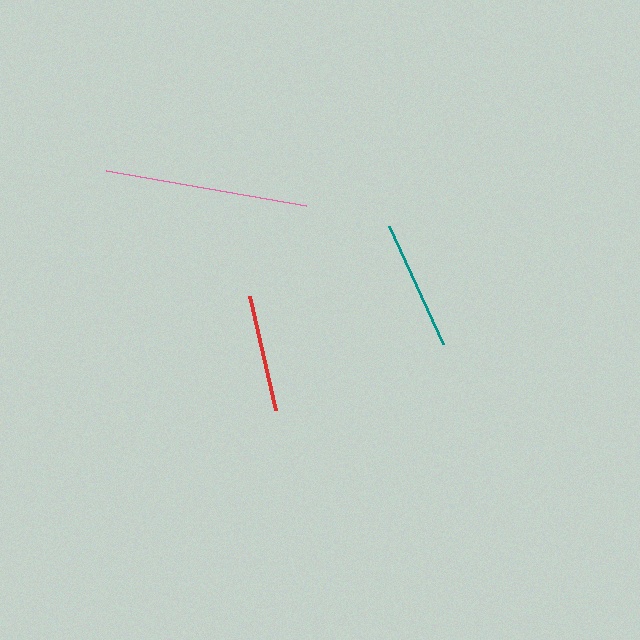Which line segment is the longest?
The pink line is the longest at approximately 203 pixels.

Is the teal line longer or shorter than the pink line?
The pink line is longer than the teal line.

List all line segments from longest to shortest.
From longest to shortest: pink, teal, red.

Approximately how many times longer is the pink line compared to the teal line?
The pink line is approximately 1.6 times the length of the teal line.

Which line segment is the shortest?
The red line is the shortest at approximately 117 pixels.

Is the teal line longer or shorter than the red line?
The teal line is longer than the red line.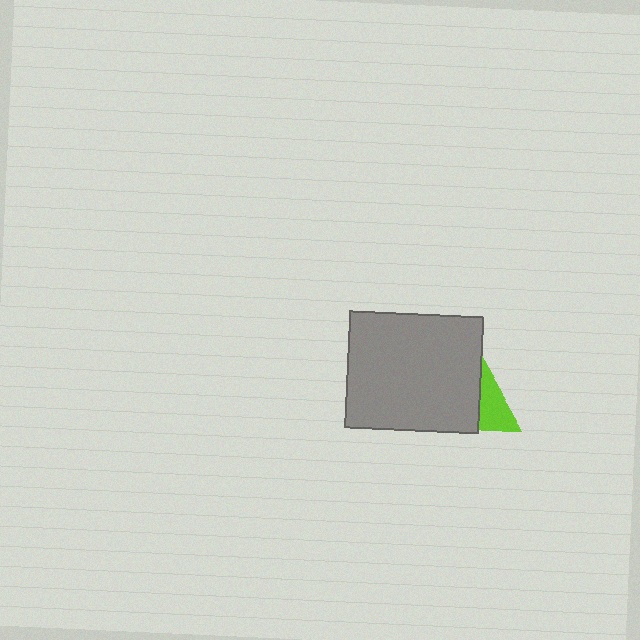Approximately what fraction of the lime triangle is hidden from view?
Roughly 52% of the lime triangle is hidden behind the gray rectangle.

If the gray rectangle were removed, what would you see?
You would see the complete lime triangle.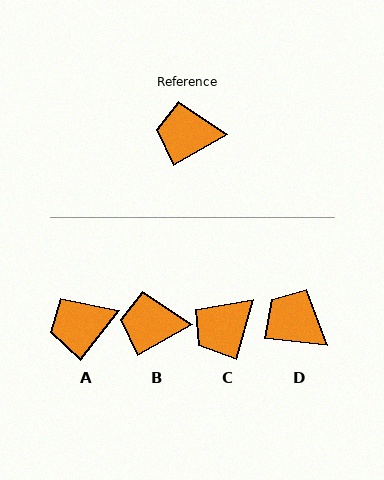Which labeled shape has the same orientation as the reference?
B.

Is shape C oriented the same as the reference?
No, it is off by about 44 degrees.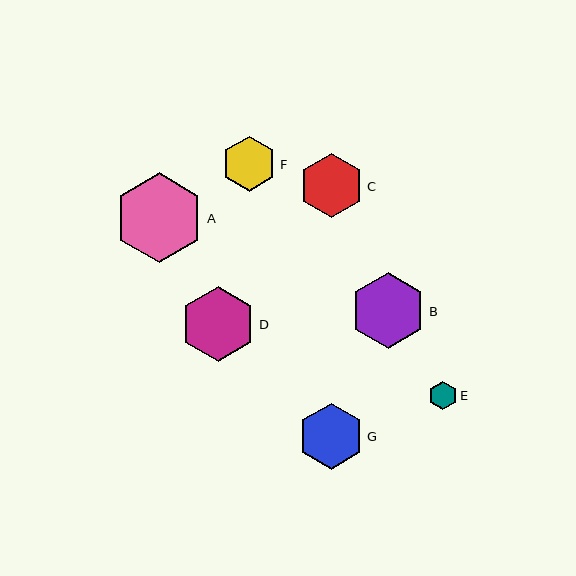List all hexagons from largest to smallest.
From largest to smallest: A, B, D, G, C, F, E.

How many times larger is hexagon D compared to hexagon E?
Hexagon D is approximately 2.6 times the size of hexagon E.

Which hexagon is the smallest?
Hexagon E is the smallest with a size of approximately 29 pixels.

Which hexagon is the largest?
Hexagon A is the largest with a size of approximately 89 pixels.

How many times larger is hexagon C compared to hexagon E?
Hexagon C is approximately 2.2 times the size of hexagon E.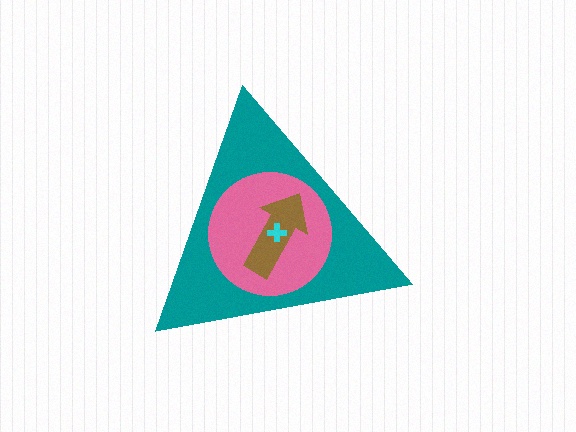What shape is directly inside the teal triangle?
The pink circle.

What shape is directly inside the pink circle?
The brown arrow.